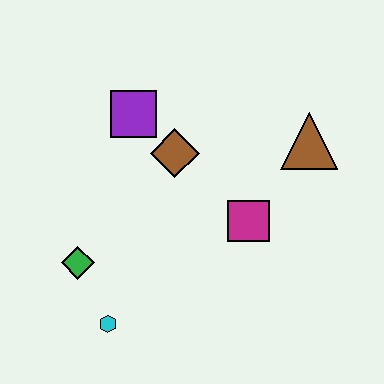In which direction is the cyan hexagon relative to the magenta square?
The cyan hexagon is to the left of the magenta square.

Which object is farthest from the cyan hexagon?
The brown triangle is farthest from the cyan hexagon.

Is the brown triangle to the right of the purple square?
Yes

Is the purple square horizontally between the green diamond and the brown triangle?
Yes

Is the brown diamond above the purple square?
No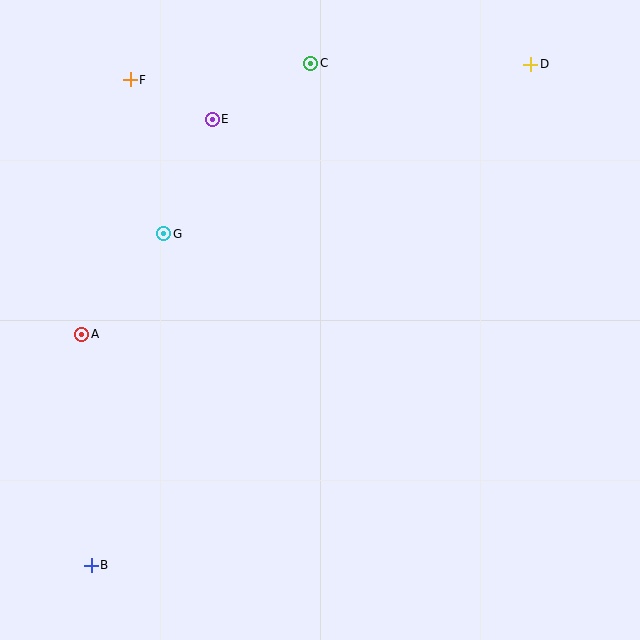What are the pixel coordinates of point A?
Point A is at (82, 334).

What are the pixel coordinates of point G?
Point G is at (164, 234).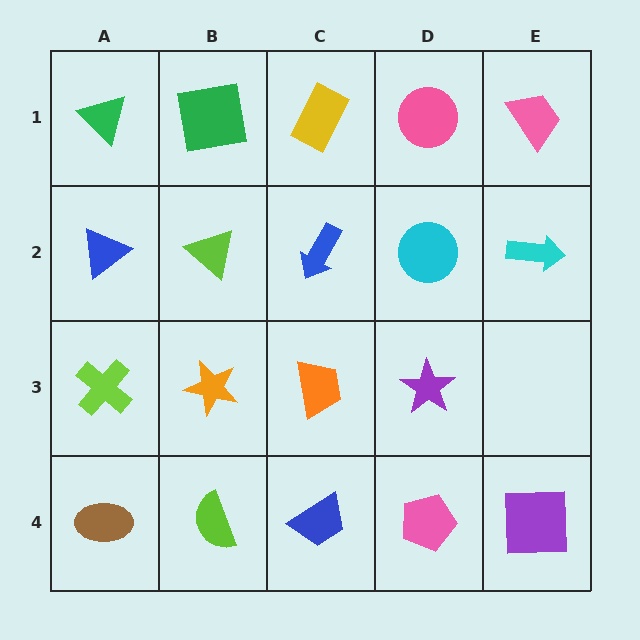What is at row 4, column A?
A brown ellipse.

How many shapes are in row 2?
5 shapes.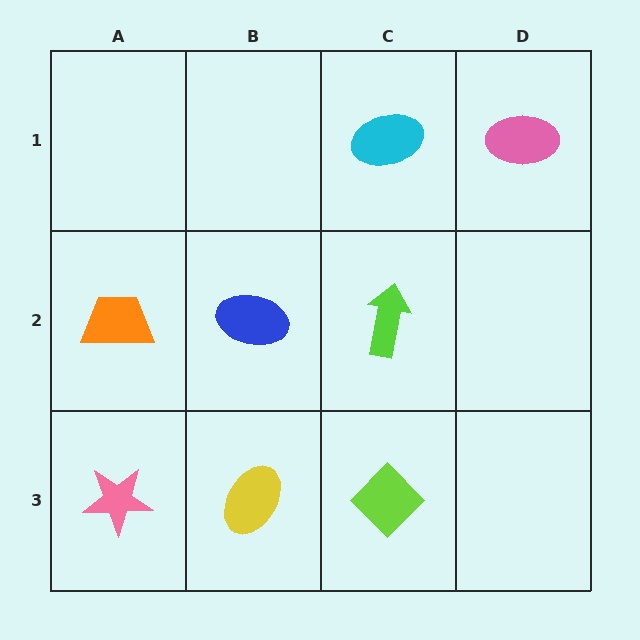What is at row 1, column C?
A cyan ellipse.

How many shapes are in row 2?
3 shapes.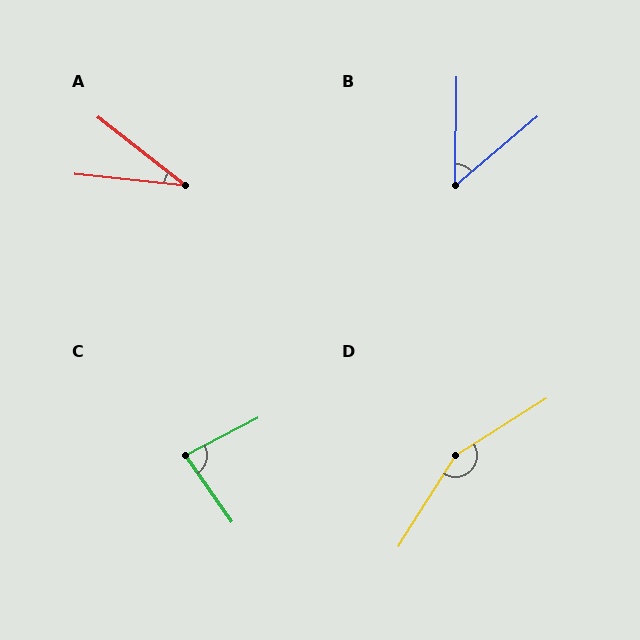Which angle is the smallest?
A, at approximately 32 degrees.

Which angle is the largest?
D, at approximately 154 degrees.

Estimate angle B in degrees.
Approximately 49 degrees.